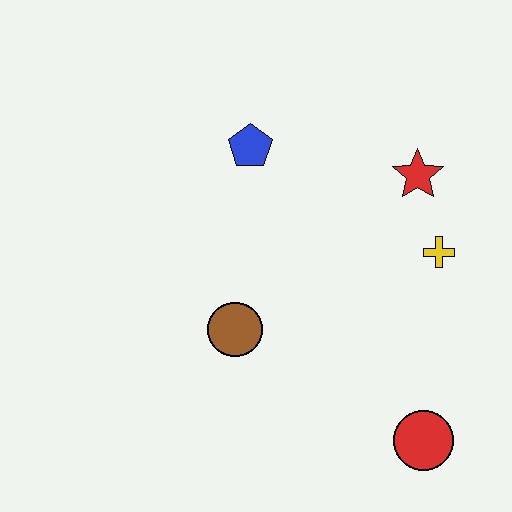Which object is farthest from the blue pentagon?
The red circle is farthest from the blue pentagon.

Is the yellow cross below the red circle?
No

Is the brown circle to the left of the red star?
Yes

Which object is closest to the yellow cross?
The red star is closest to the yellow cross.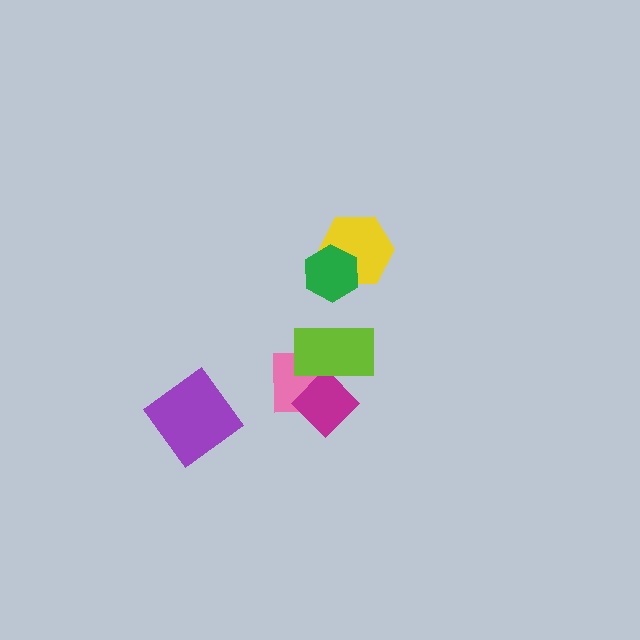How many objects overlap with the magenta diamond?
2 objects overlap with the magenta diamond.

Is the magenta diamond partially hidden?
Yes, it is partially covered by another shape.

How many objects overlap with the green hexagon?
1 object overlaps with the green hexagon.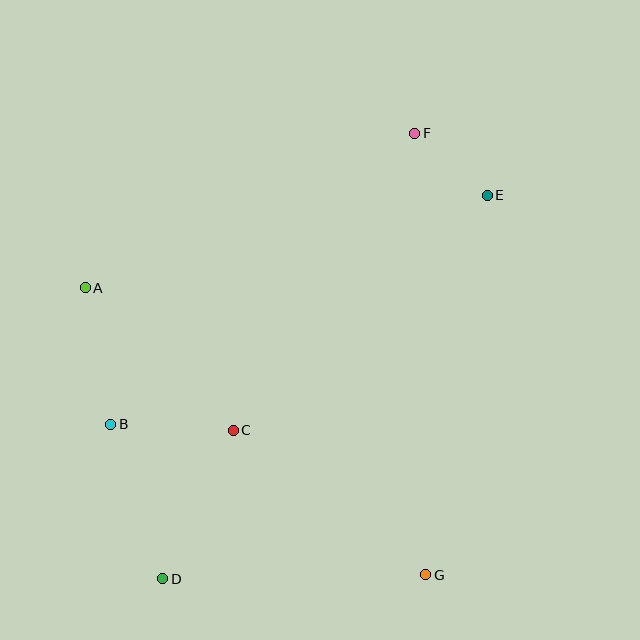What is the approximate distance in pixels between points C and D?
The distance between C and D is approximately 165 pixels.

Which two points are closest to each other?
Points E and F are closest to each other.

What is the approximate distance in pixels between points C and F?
The distance between C and F is approximately 348 pixels.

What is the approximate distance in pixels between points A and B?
The distance between A and B is approximately 139 pixels.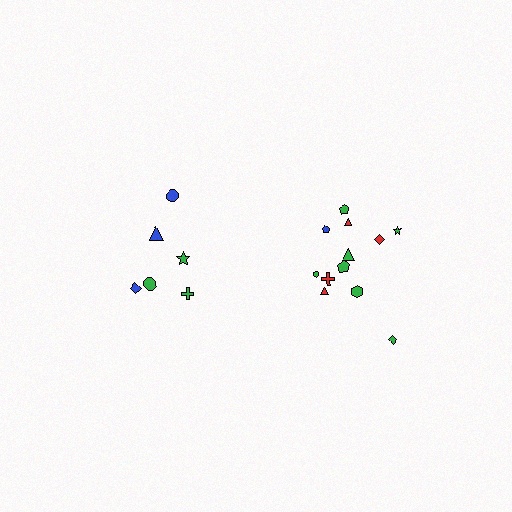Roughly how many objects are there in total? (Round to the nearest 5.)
Roughly 20 objects in total.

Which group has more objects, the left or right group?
The right group.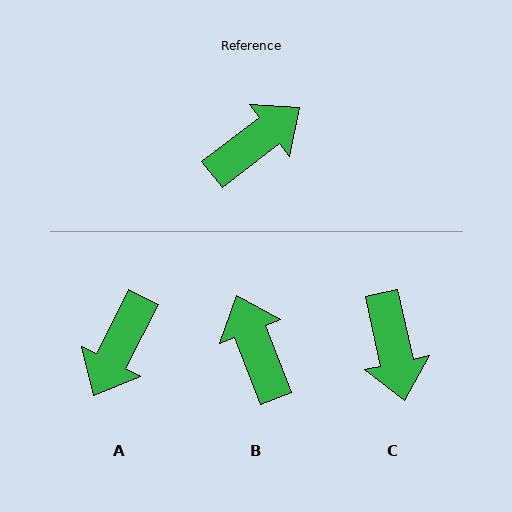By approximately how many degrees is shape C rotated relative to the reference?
Approximately 115 degrees clockwise.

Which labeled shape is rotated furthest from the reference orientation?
A, about 154 degrees away.